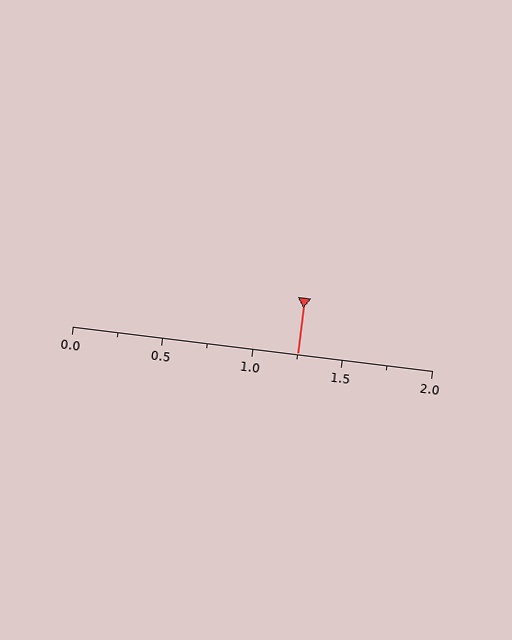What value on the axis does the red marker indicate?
The marker indicates approximately 1.25.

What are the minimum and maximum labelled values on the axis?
The axis runs from 0.0 to 2.0.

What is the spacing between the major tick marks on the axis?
The major ticks are spaced 0.5 apart.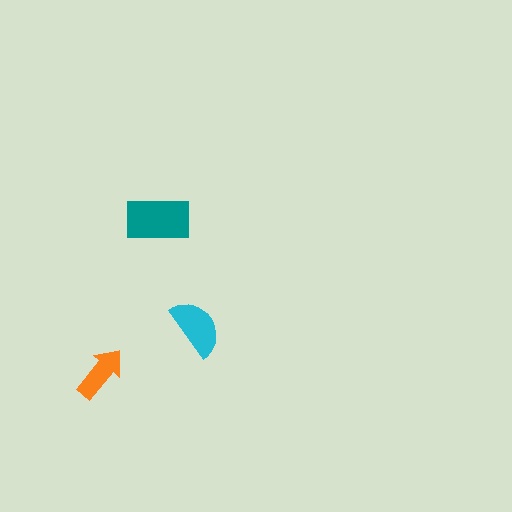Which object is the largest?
The teal rectangle.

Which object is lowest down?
The orange arrow is bottommost.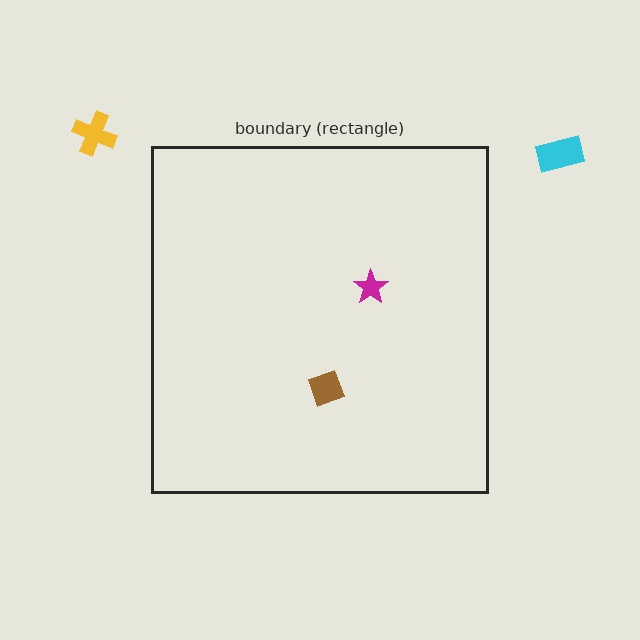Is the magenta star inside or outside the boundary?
Inside.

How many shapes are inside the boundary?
2 inside, 2 outside.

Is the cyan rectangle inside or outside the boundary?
Outside.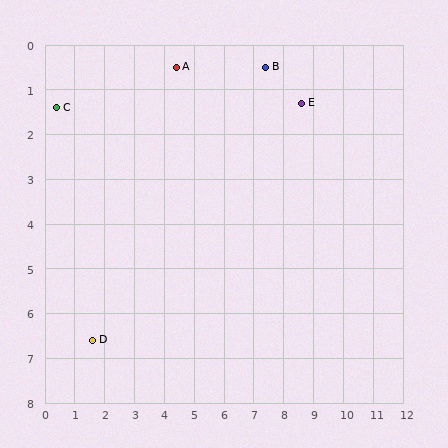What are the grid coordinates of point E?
Point E is at approximately (8.6, 1.3).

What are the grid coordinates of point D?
Point D is at approximately (1.6, 6.6).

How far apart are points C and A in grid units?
Points C and A are about 4.1 grid units apart.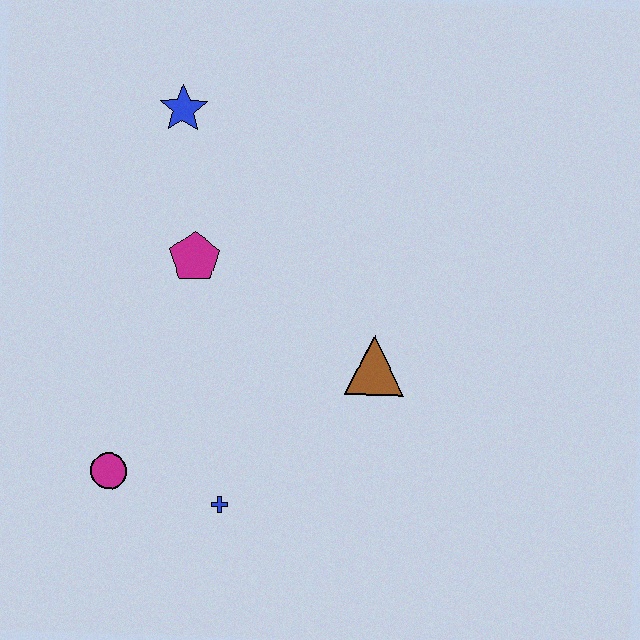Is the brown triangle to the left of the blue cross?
No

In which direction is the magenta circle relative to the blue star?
The magenta circle is below the blue star.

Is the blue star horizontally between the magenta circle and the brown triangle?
Yes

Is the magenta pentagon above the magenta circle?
Yes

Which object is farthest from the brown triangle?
The blue star is farthest from the brown triangle.